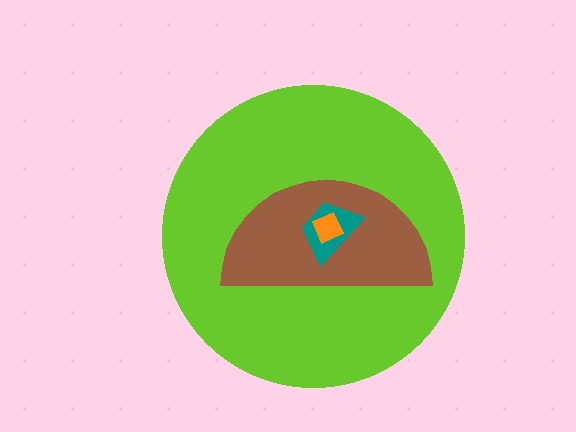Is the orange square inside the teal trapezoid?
Yes.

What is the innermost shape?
The orange square.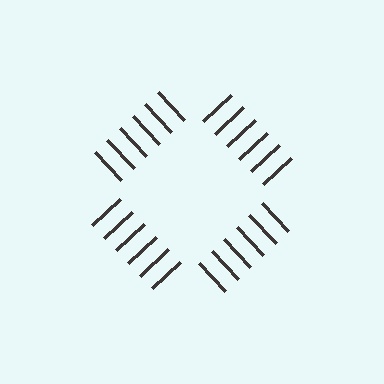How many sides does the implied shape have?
4 sides — the line-ends trace a square.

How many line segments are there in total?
24 — 6 along each of the 4 edges.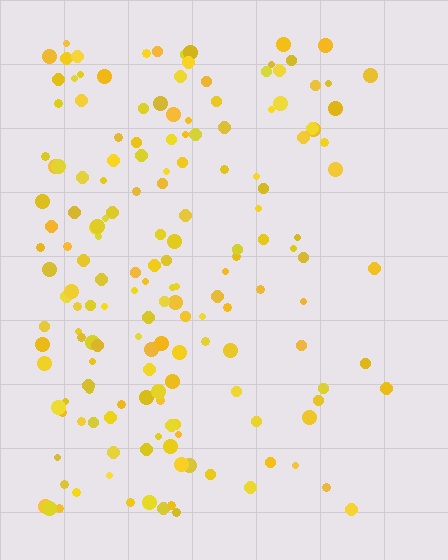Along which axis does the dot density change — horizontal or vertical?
Horizontal.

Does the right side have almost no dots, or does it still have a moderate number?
Still a moderate number, just noticeably fewer than the left.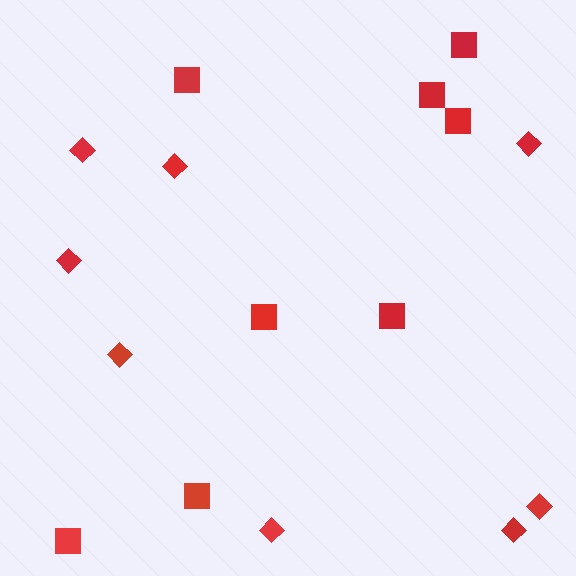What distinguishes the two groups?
There are 2 groups: one group of diamonds (8) and one group of squares (8).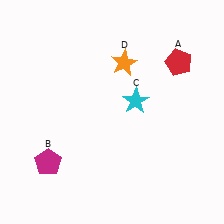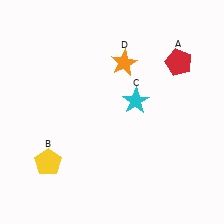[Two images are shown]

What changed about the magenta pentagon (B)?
In Image 1, B is magenta. In Image 2, it changed to yellow.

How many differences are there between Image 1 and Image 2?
There is 1 difference between the two images.